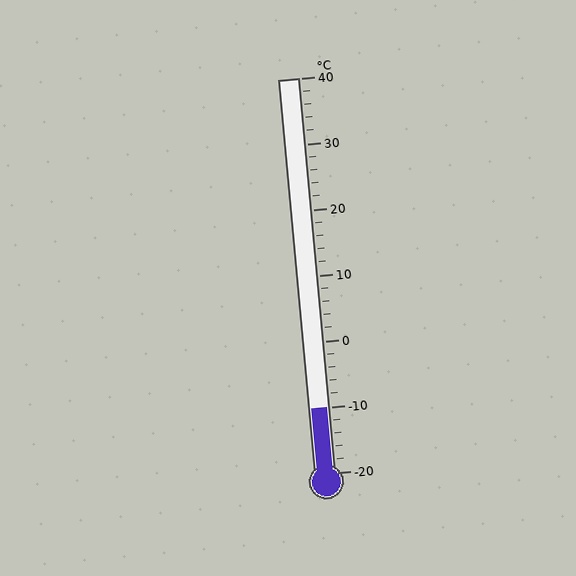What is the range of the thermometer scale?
The thermometer scale ranges from -20°C to 40°C.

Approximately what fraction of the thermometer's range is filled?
The thermometer is filled to approximately 15% of its range.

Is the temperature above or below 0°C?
The temperature is below 0°C.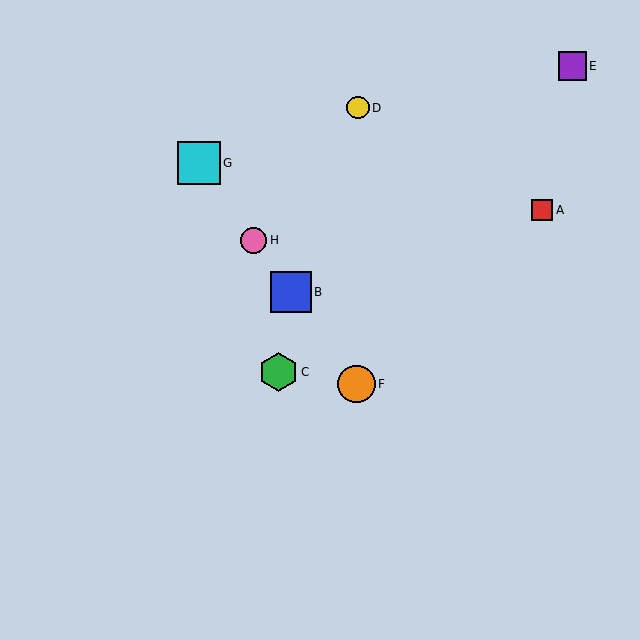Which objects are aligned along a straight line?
Objects B, F, G, H are aligned along a straight line.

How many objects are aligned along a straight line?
4 objects (B, F, G, H) are aligned along a straight line.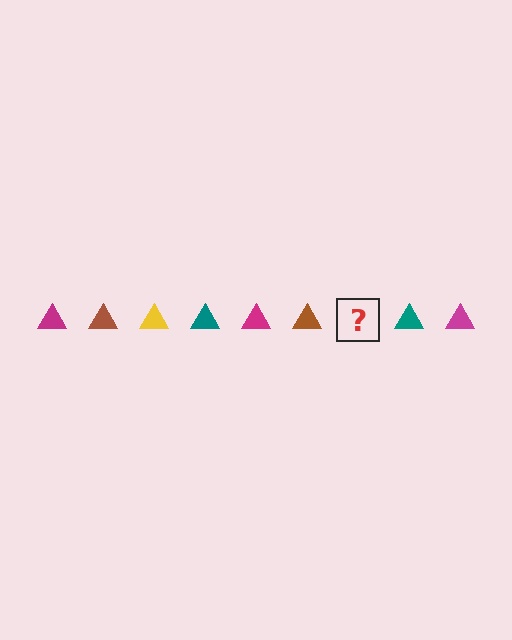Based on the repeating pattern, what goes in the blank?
The blank should be a yellow triangle.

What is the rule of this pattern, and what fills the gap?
The rule is that the pattern cycles through magenta, brown, yellow, teal triangles. The gap should be filled with a yellow triangle.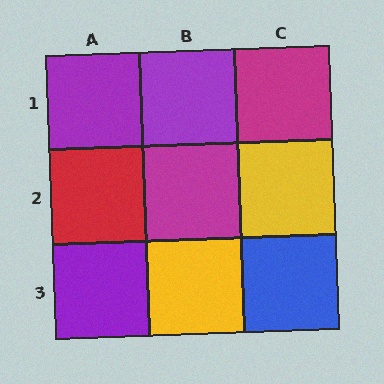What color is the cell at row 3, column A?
Purple.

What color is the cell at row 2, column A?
Red.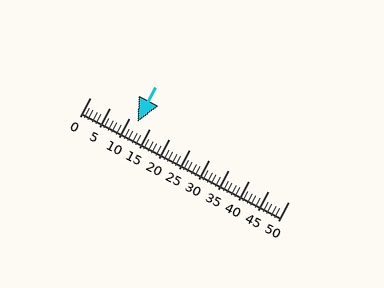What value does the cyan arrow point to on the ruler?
The cyan arrow points to approximately 12.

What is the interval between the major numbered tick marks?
The major tick marks are spaced 5 units apart.